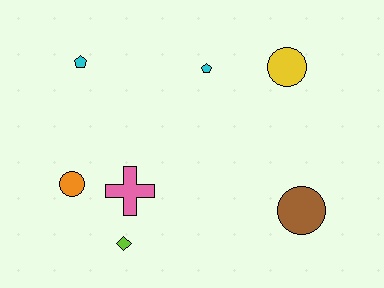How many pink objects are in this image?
There is 1 pink object.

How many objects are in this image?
There are 7 objects.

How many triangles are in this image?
There are no triangles.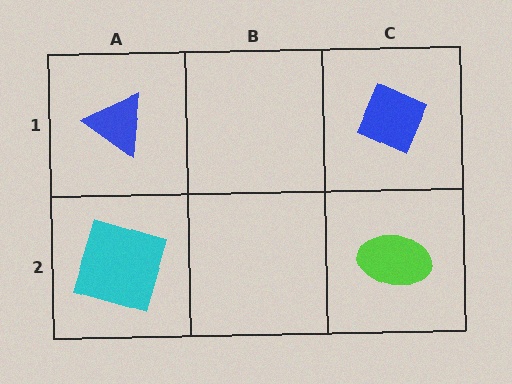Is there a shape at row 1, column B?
No, that cell is empty.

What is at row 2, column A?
A cyan square.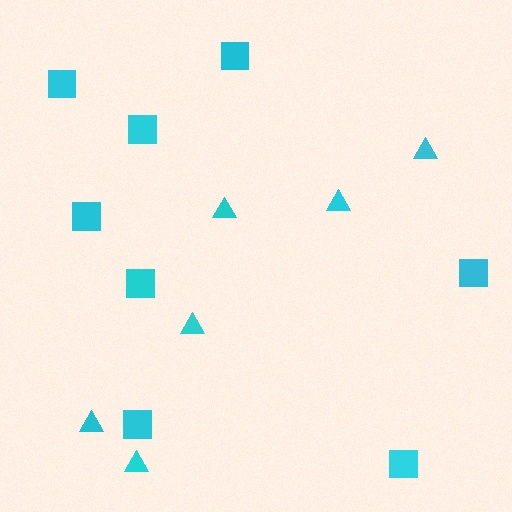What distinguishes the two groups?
There are 2 groups: one group of squares (8) and one group of triangles (6).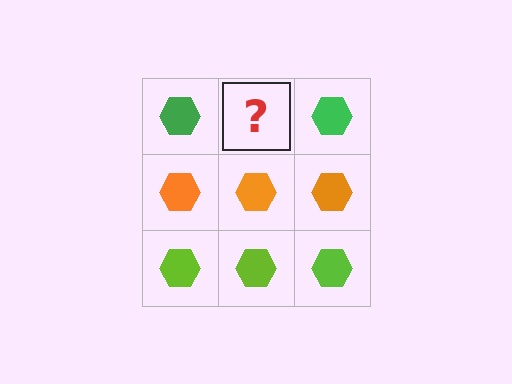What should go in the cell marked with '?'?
The missing cell should contain a green hexagon.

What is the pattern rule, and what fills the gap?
The rule is that each row has a consistent color. The gap should be filled with a green hexagon.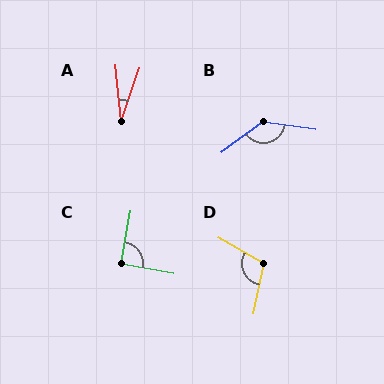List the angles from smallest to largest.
A (25°), C (90°), D (108°), B (134°).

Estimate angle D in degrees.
Approximately 108 degrees.